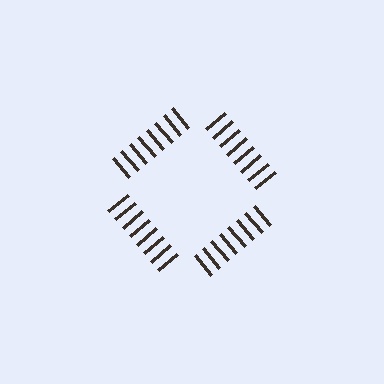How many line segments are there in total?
32 — 8 along each of the 4 edges.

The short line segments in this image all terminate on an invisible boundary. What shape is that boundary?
An illusory square — the line segments terminate on its edges but no continuous stroke is drawn.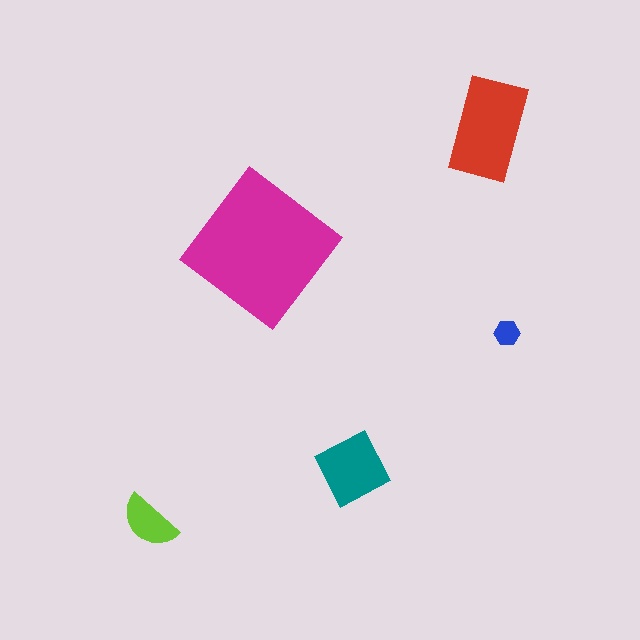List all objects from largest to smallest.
The magenta diamond, the red rectangle, the teal diamond, the lime semicircle, the blue hexagon.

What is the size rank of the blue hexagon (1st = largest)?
5th.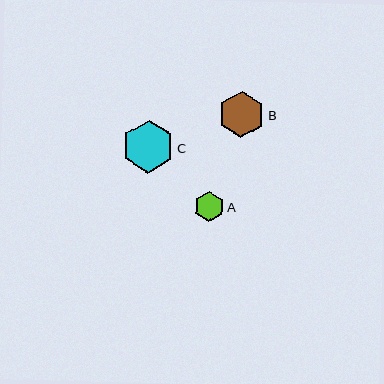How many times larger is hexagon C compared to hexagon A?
Hexagon C is approximately 1.7 times the size of hexagon A.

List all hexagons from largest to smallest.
From largest to smallest: C, B, A.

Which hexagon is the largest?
Hexagon C is the largest with a size of approximately 52 pixels.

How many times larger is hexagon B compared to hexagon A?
Hexagon B is approximately 1.5 times the size of hexagon A.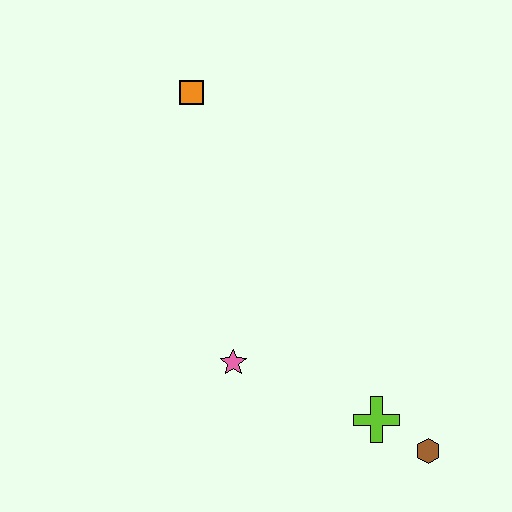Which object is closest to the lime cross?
The brown hexagon is closest to the lime cross.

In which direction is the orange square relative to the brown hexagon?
The orange square is above the brown hexagon.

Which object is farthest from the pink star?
The orange square is farthest from the pink star.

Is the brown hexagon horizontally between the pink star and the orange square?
No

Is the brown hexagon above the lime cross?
No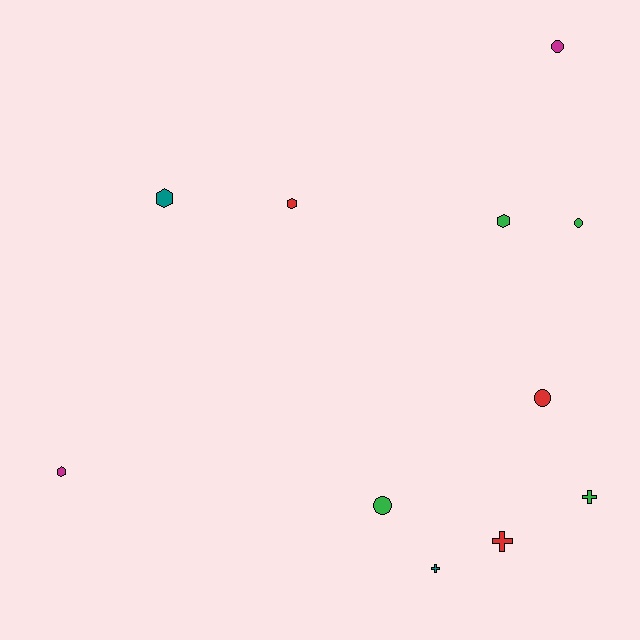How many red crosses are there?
There is 1 red cross.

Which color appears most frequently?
Green, with 4 objects.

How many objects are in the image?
There are 11 objects.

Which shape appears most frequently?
Circle, with 4 objects.